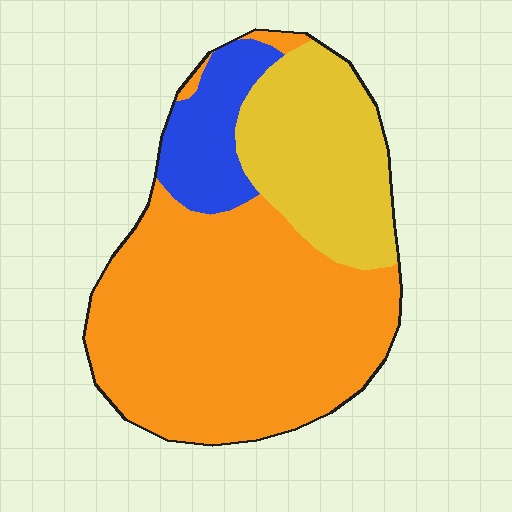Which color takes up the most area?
Orange, at roughly 60%.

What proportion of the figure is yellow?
Yellow takes up about one quarter (1/4) of the figure.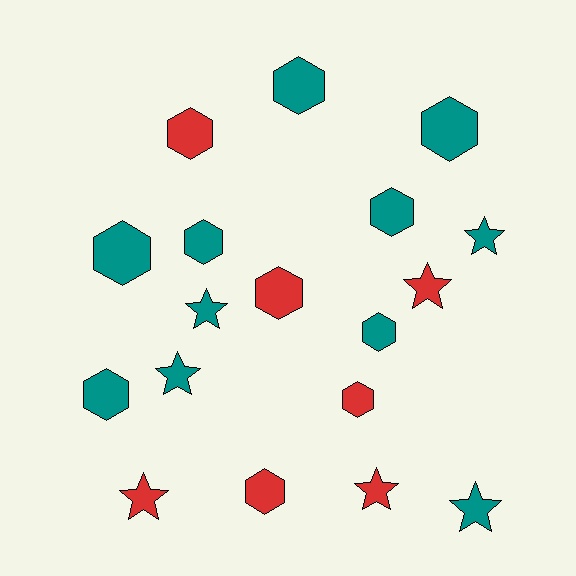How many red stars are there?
There are 3 red stars.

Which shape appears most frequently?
Hexagon, with 11 objects.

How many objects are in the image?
There are 18 objects.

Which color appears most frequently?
Teal, with 11 objects.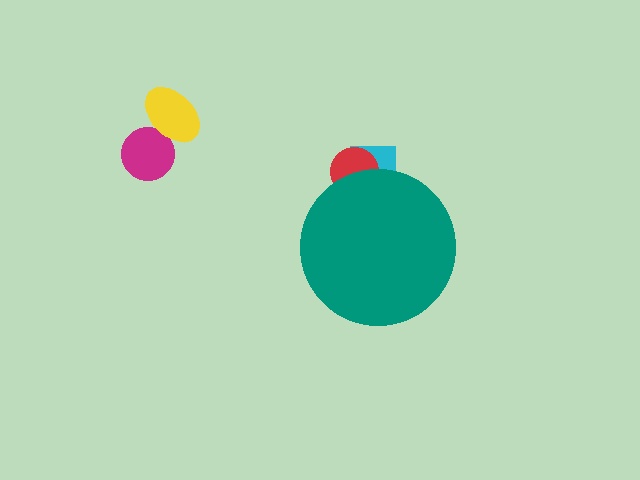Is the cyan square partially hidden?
Yes, the cyan square is partially hidden behind the teal circle.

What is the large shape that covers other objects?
A teal circle.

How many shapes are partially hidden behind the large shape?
2 shapes are partially hidden.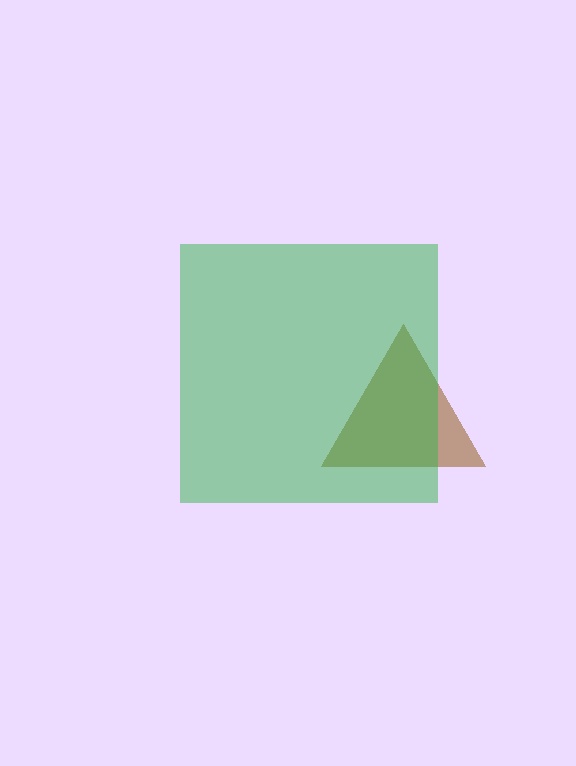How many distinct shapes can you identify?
There are 2 distinct shapes: a brown triangle, a green square.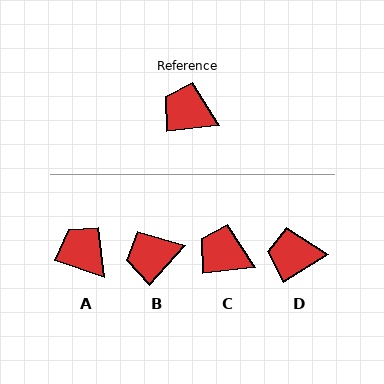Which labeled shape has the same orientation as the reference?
C.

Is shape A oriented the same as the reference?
No, it is off by about 26 degrees.